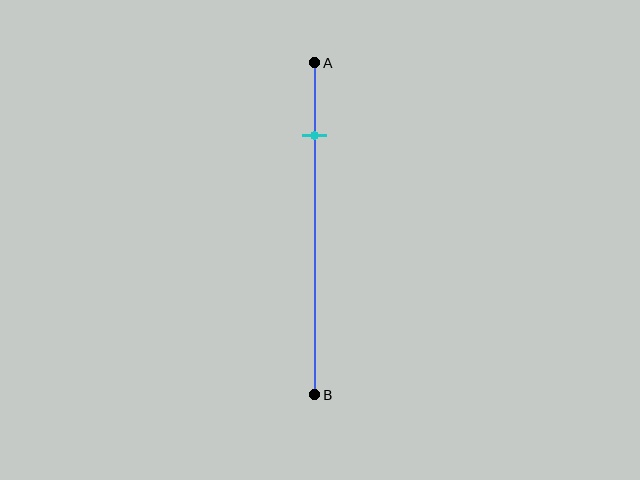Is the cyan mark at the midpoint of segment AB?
No, the mark is at about 20% from A, not at the 50% midpoint.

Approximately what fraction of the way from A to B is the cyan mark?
The cyan mark is approximately 20% of the way from A to B.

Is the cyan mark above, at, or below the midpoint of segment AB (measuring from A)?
The cyan mark is above the midpoint of segment AB.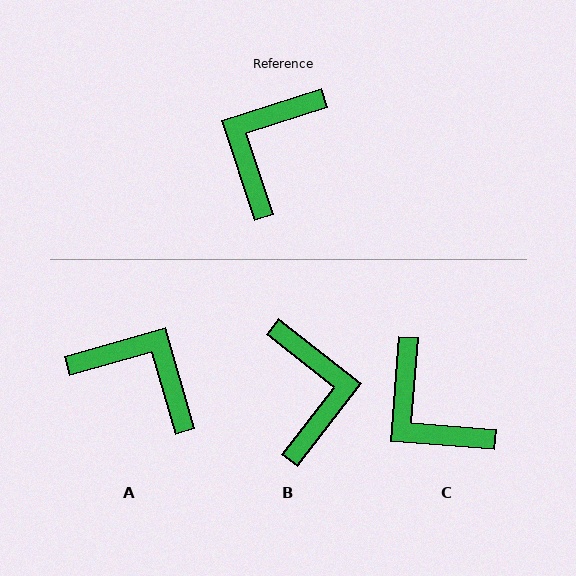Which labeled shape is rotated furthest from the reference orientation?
B, about 146 degrees away.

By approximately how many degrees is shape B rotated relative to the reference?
Approximately 146 degrees clockwise.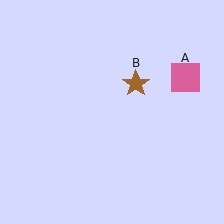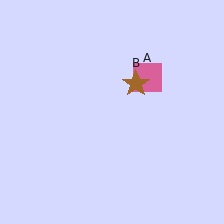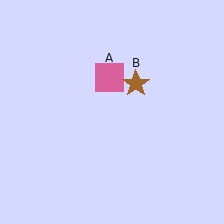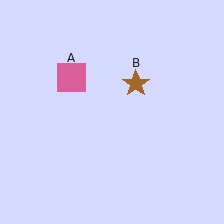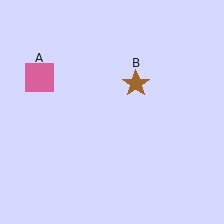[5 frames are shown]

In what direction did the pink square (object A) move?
The pink square (object A) moved left.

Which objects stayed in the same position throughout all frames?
Brown star (object B) remained stationary.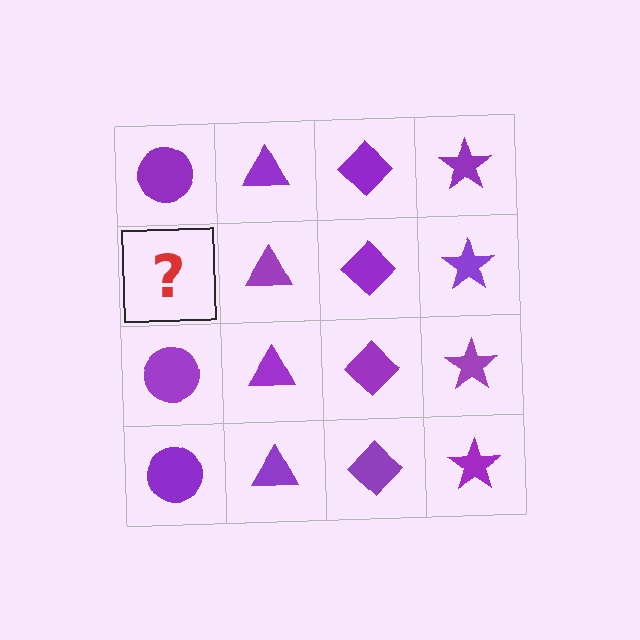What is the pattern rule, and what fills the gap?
The rule is that each column has a consistent shape. The gap should be filled with a purple circle.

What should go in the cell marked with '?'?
The missing cell should contain a purple circle.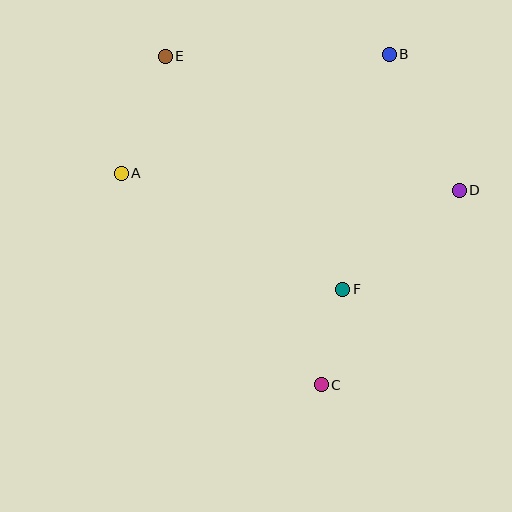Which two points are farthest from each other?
Points C and E are farthest from each other.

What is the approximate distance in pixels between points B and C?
The distance between B and C is approximately 337 pixels.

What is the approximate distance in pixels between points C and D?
The distance between C and D is approximately 238 pixels.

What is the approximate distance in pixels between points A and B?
The distance between A and B is approximately 293 pixels.